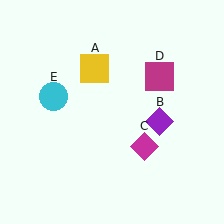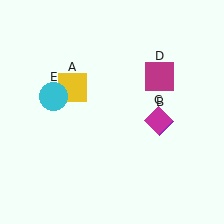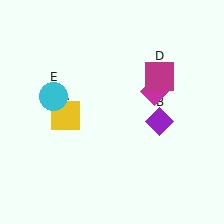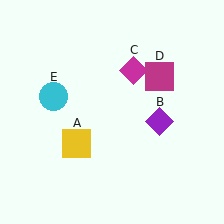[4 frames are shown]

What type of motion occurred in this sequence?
The yellow square (object A), magenta diamond (object C) rotated counterclockwise around the center of the scene.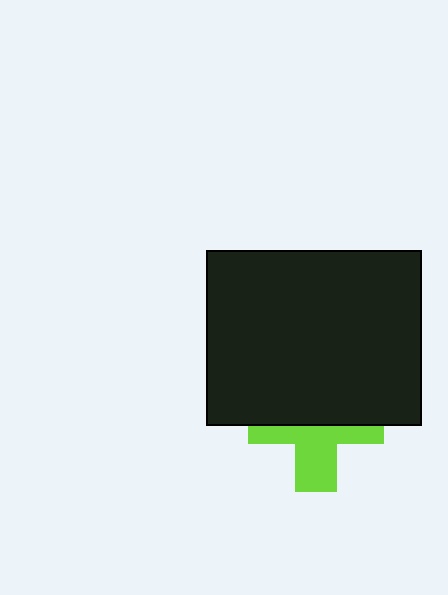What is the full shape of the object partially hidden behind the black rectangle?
The partially hidden object is a lime cross.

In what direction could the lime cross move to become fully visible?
The lime cross could move down. That would shift it out from behind the black rectangle entirely.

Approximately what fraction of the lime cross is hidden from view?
Roughly 53% of the lime cross is hidden behind the black rectangle.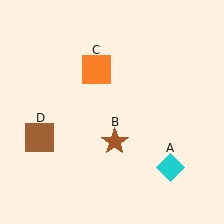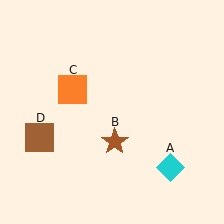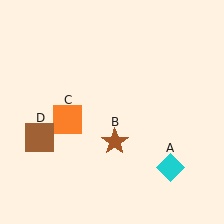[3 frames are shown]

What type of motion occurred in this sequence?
The orange square (object C) rotated counterclockwise around the center of the scene.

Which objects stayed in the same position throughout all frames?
Cyan diamond (object A) and brown star (object B) and brown square (object D) remained stationary.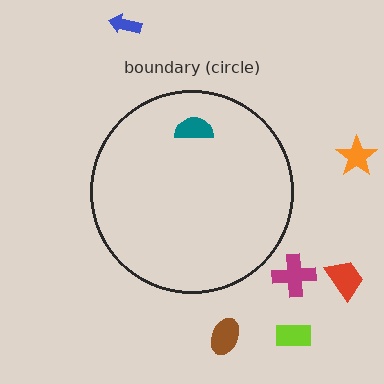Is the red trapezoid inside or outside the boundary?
Outside.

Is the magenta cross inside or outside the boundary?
Outside.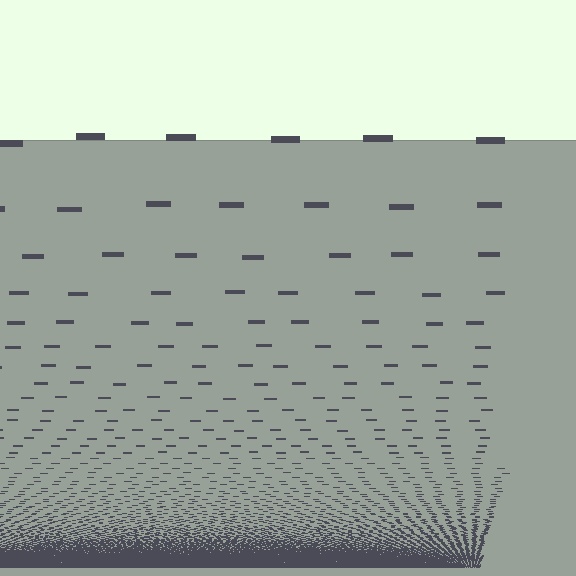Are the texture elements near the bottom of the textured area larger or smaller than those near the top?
Smaller. The gradient is inverted — elements near the bottom are smaller and denser.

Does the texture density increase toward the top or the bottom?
Density increases toward the bottom.